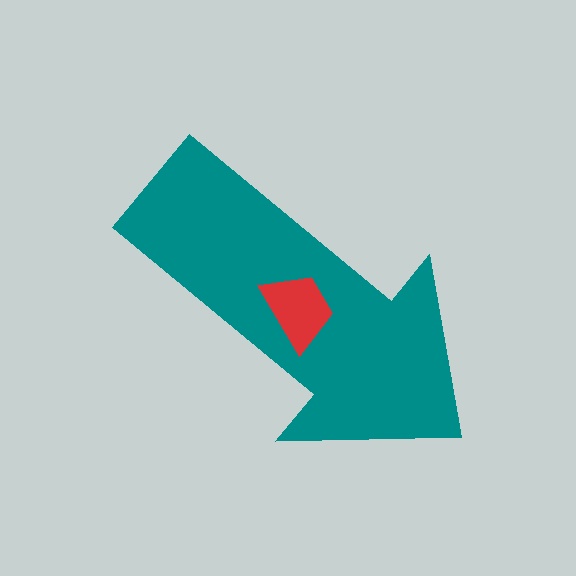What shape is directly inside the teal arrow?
The red trapezoid.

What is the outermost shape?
The teal arrow.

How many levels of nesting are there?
2.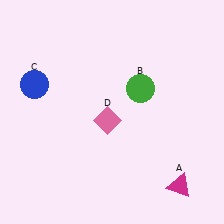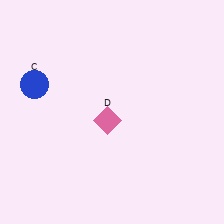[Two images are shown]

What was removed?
The magenta triangle (A), the green circle (B) were removed in Image 2.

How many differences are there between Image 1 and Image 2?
There are 2 differences between the two images.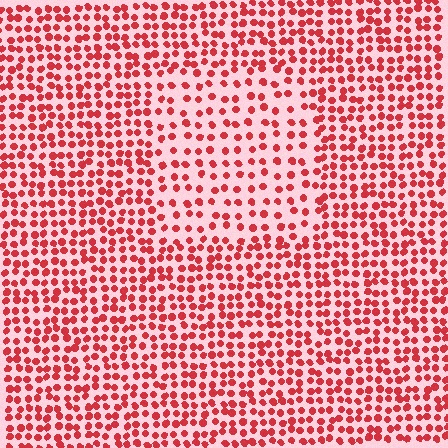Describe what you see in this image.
The image contains small red elements arranged at two different densities. A rectangle-shaped region is visible where the elements are less densely packed than the surrounding area.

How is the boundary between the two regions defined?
The boundary is defined by a change in element density (approximately 1.8x ratio). All elements are the same color, size, and shape.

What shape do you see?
I see a rectangle.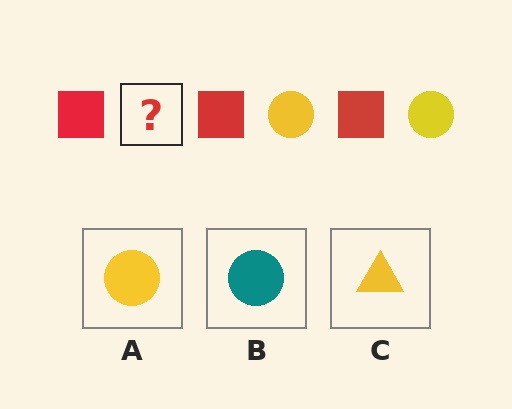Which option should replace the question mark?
Option A.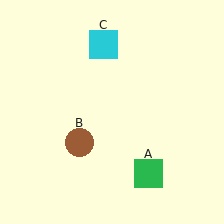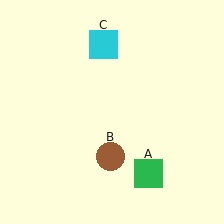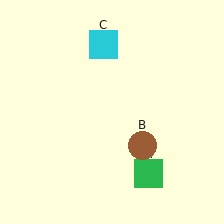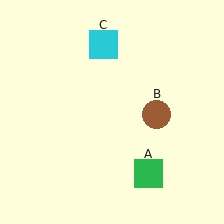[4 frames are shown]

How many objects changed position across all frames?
1 object changed position: brown circle (object B).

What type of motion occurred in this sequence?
The brown circle (object B) rotated counterclockwise around the center of the scene.